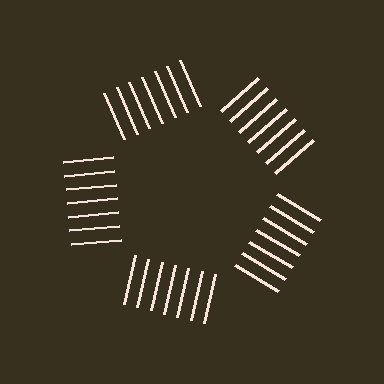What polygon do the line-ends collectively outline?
An illusory pentagon — the line segments terminate on its edges but no continuous stroke is drawn.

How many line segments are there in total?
35 — 7 along each of the 5 edges.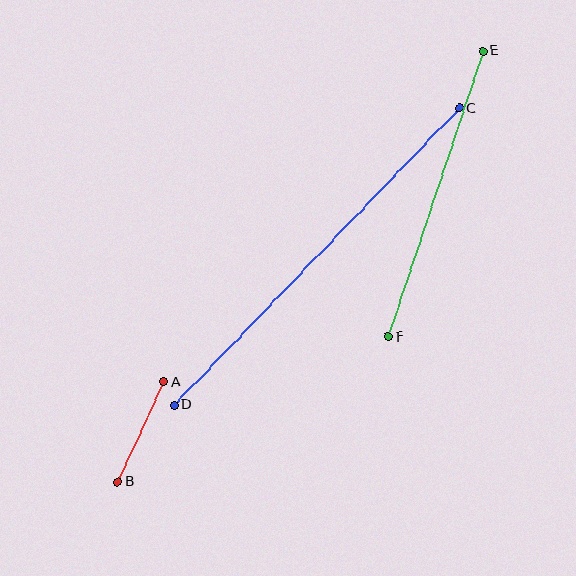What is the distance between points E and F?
The distance is approximately 301 pixels.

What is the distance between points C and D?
The distance is approximately 412 pixels.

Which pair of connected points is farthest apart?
Points C and D are farthest apart.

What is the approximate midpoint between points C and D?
The midpoint is at approximately (317, 257) pixels.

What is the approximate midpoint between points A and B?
The midpoint is at approximately (141, 432) pixels.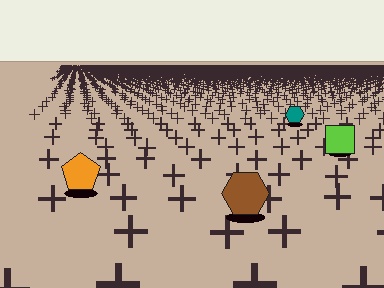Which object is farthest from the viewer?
The teal hexagon is farthest from the viewer. It appears smaller and the ground texture around it is denser.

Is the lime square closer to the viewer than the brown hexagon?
No. The brown hexagon is closer — you can tell from the texture gradient: the ground texture is coarser near it.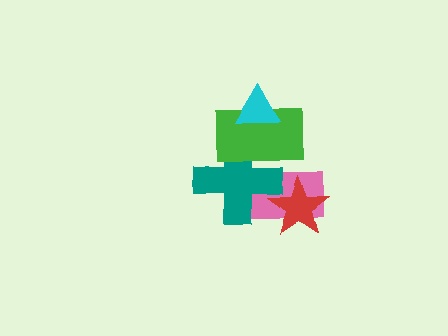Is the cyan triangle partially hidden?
No, no other shape covers it.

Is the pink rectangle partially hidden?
Yes, it is partially covered by another shape.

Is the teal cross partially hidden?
Yes, it is partially covered by another shape.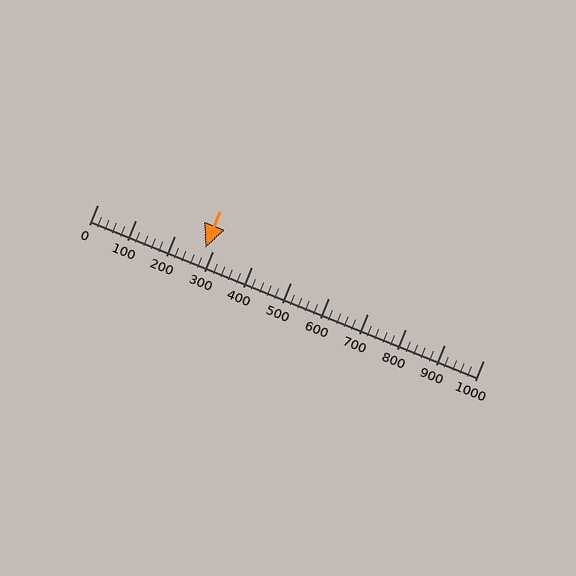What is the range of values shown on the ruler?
The ruler shows values from 0 to 1000.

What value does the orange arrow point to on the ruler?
The orange arrow points to approximately 280.